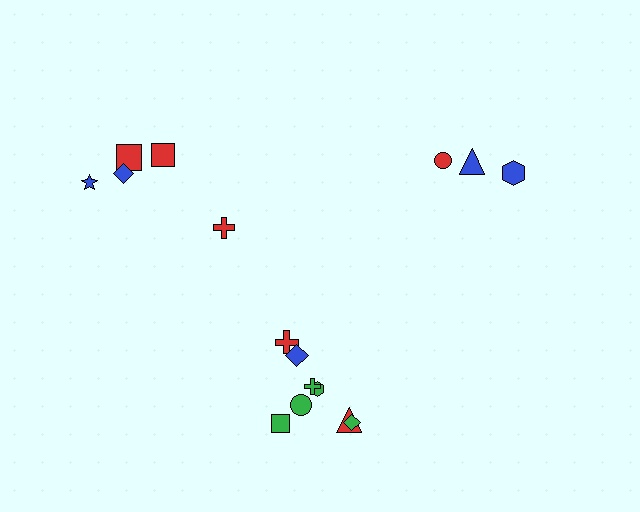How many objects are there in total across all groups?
There are 16 objects.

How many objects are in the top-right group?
There are 3 objects.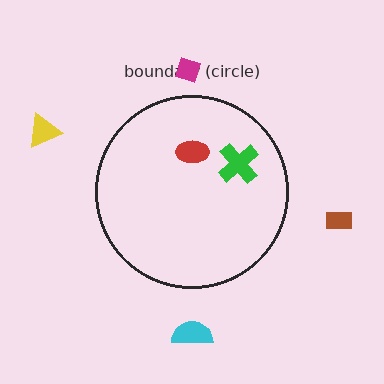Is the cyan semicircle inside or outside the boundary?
Outside.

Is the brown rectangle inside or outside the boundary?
Outside.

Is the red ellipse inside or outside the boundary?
Inside.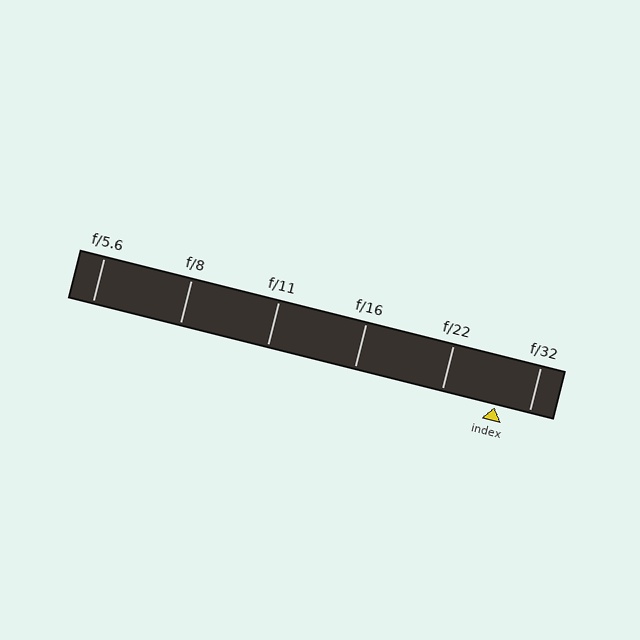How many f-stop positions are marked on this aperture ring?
There are 6 f-stop positions marked.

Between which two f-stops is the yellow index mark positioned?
The index mark is between f/22 and f/32.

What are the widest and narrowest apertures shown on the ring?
The widest aperture shown is f/5.6 and the narrowest is f/32.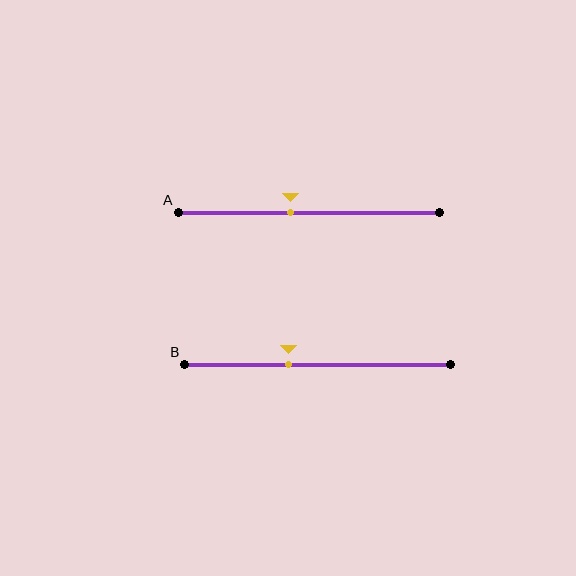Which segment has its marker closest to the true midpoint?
Segment A has its marker closest to the true midpoint.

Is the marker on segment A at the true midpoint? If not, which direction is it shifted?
No, the marker on segment A is shifted to the left by about 7% of the segment length.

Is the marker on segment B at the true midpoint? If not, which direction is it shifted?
No, the marker on segment B is shifted to the left by about 11% of the segment length.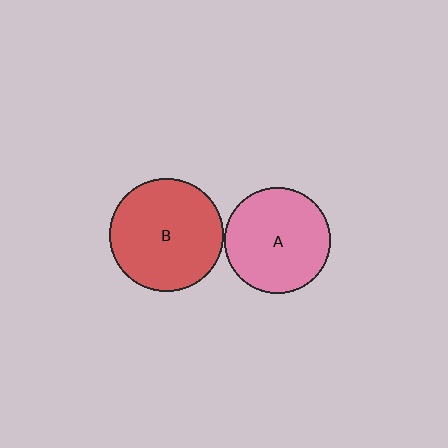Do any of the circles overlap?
No, none of the circles overlap.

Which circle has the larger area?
Circle B (red).